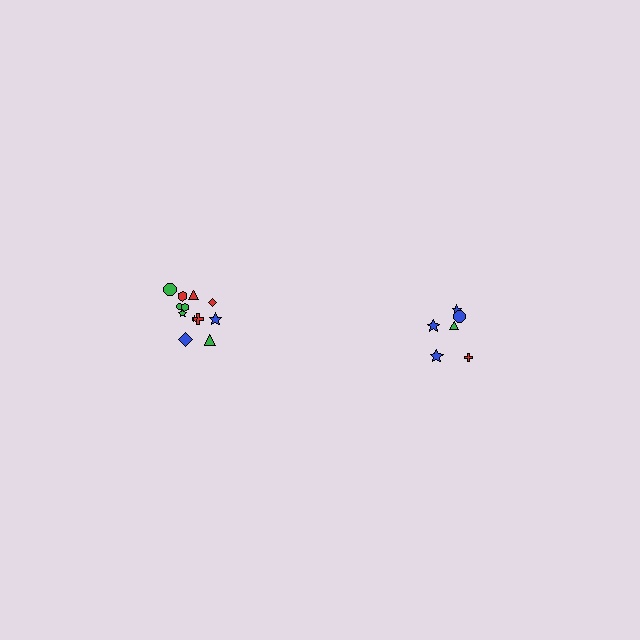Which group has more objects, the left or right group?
The left group.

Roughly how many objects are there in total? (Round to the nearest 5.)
Roughly 20 objects in total.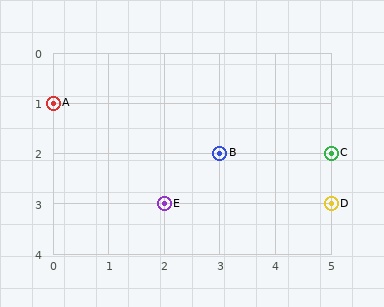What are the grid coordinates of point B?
Point B is at grid coordinates (3, 2).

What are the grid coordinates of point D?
Point D is at grid coordinates (5, 3).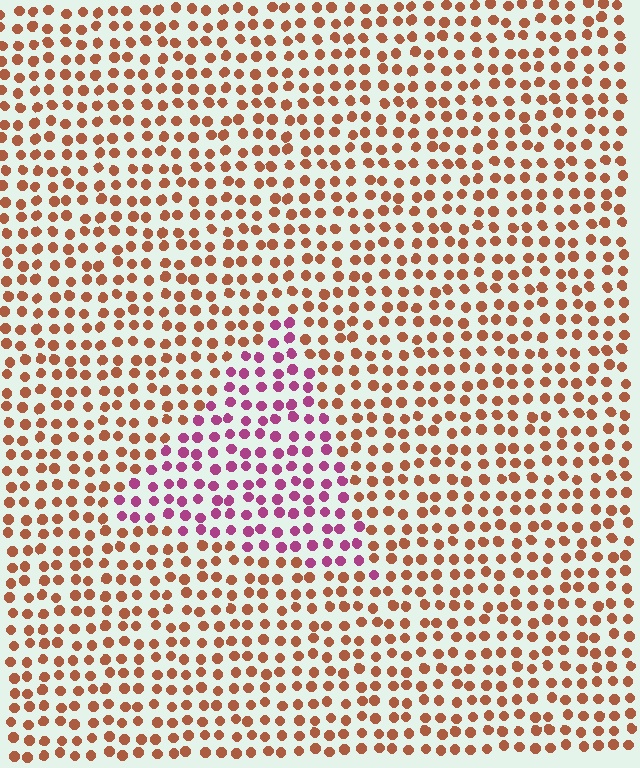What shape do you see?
I see a triangle.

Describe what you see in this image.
The image is filled with small brown elements in a uniform arrangement. A triangle-shaped region is visible where the elements are tinted to a slightly different hue, forming a subtle color boundary.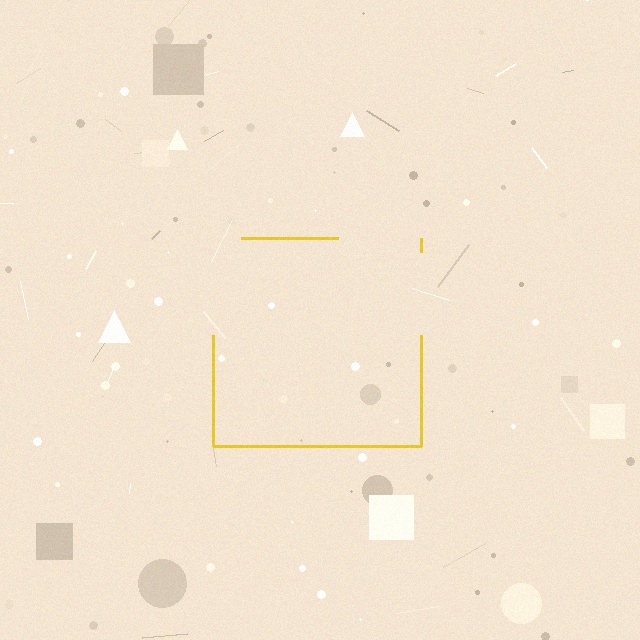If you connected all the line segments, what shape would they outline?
They would outline a square.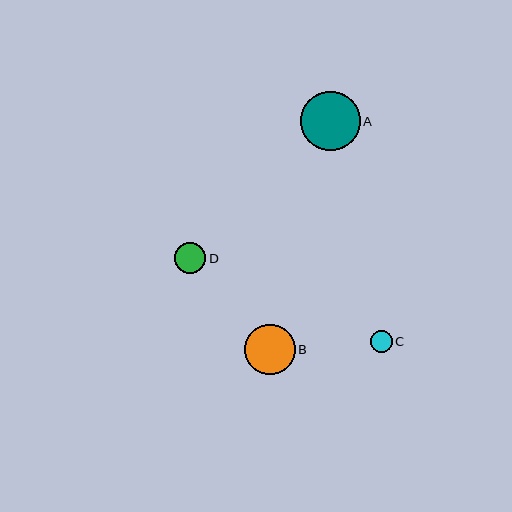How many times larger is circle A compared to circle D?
Circle A is approximately 1.9 times the size of circle D.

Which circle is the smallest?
Circle C is the smallest with a size of approximately 21 pixels.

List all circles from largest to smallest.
From largest to smallest: A, B, D, C.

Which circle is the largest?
Circle A is the largest with a size of approximately 59 pixels.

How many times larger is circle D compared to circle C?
Circle D is approximately 1.4 times the size of circle C.